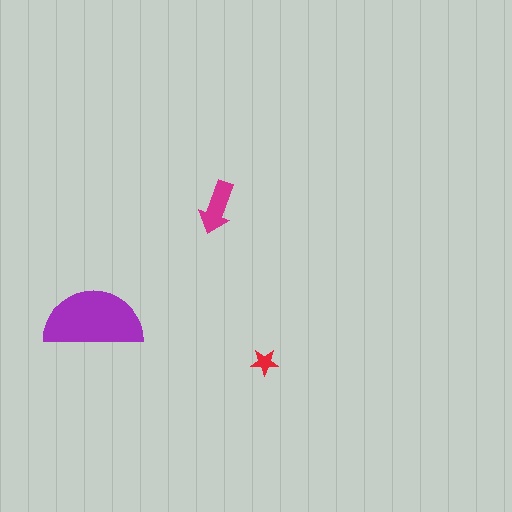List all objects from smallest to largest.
The red star, the magenta arrow, the purple semicircle.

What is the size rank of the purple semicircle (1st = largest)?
1st.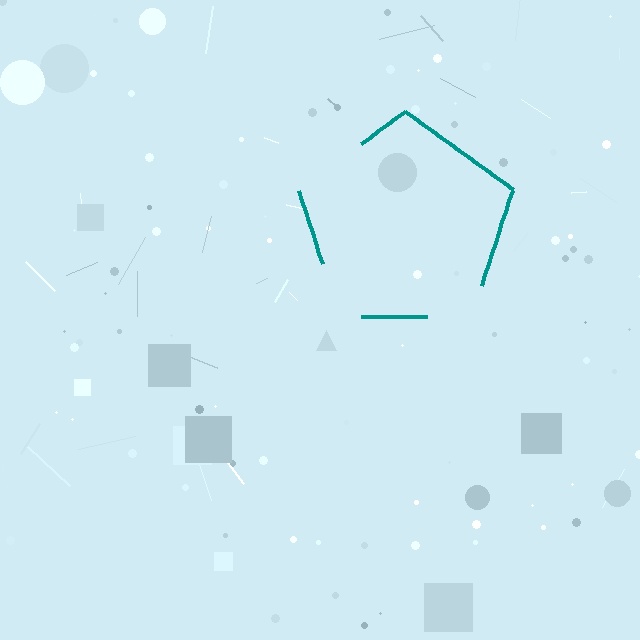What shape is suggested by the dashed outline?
The dashed outline suggests a pentagon.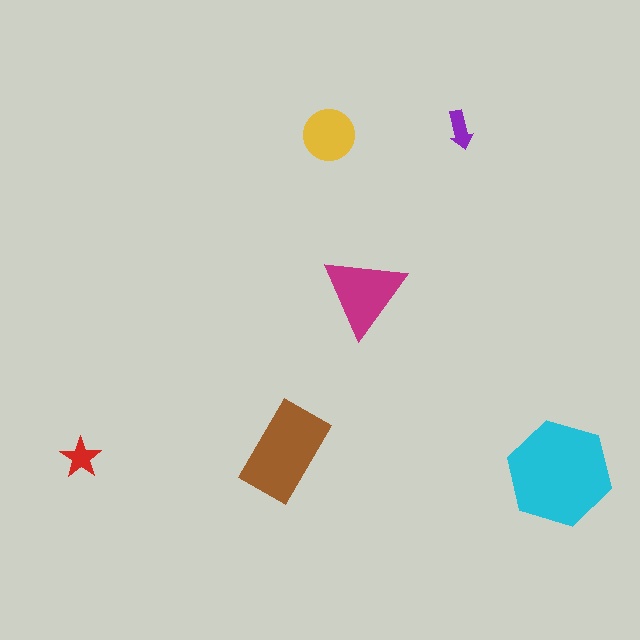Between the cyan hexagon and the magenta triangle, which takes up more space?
The cyan hexagon.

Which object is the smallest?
The purple arrow.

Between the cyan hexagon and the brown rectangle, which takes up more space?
The cyan hexagon.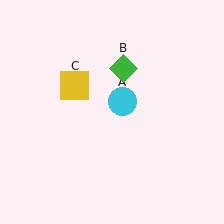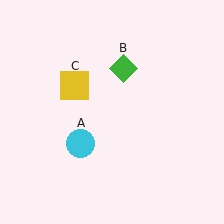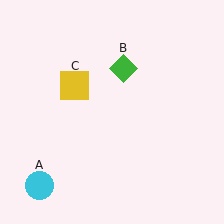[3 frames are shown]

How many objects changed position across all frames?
1 object changed position: cyan circle (object A).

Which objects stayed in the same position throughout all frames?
Green diamond (object B) and yellow square (object C) remained stationary.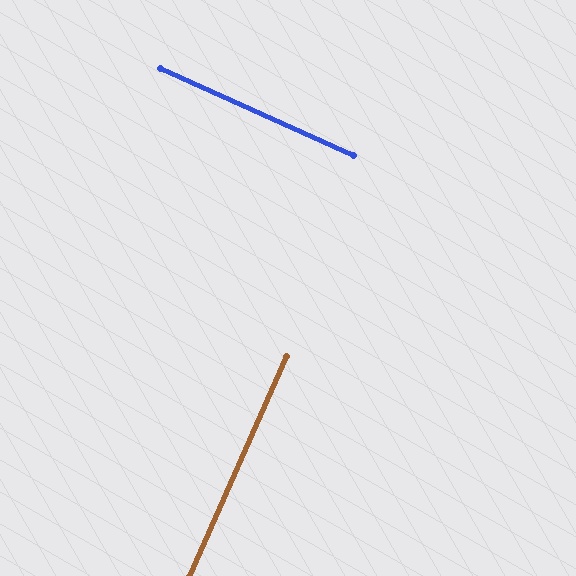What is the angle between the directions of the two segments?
Approximately 89 degrees.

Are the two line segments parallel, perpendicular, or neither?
Perpendicular — they meet at approximately 89°.